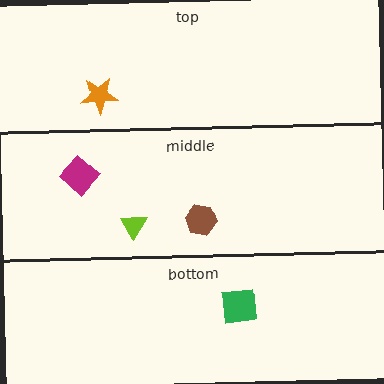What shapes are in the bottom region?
The green square.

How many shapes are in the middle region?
3.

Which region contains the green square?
The bottom region.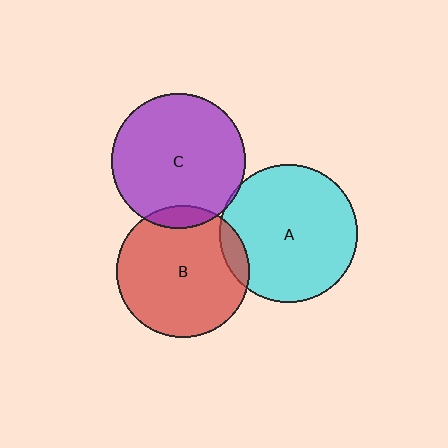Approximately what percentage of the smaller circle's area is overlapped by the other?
Approximately 10%.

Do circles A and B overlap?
Yes.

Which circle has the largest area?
Circle A (cyan).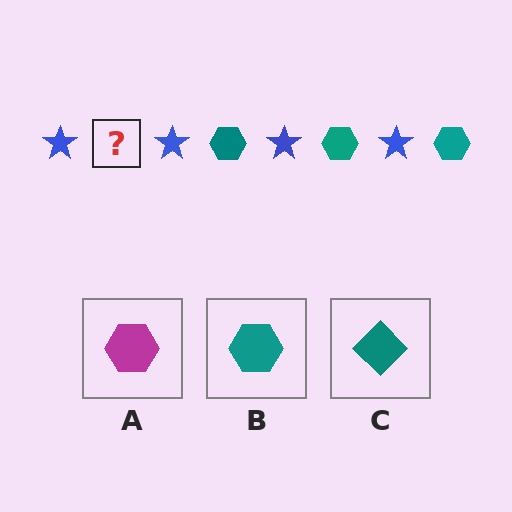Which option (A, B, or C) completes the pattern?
B.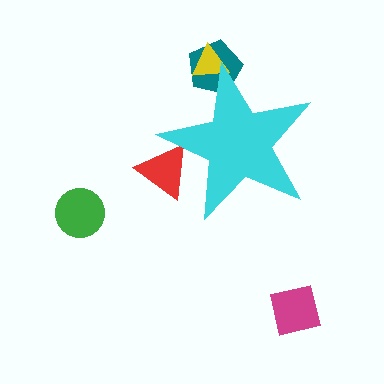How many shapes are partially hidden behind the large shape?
3 shapes are partially hidden.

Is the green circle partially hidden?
No, the green circle is fully visible.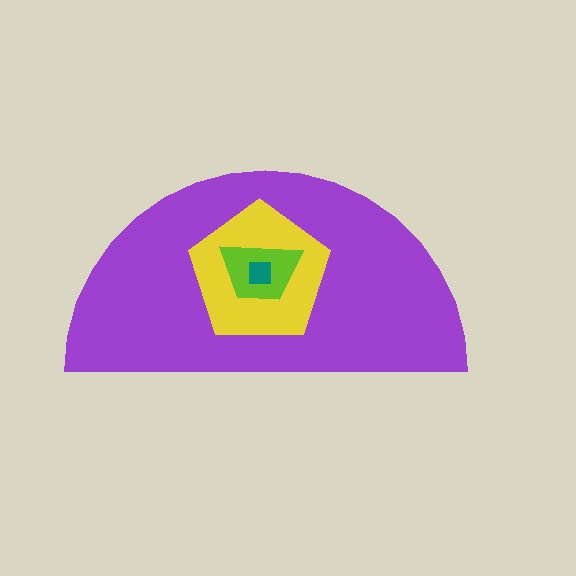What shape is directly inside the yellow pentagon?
The lime trapezoid.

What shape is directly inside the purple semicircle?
The yellow pentagon.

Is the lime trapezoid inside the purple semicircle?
Yes.